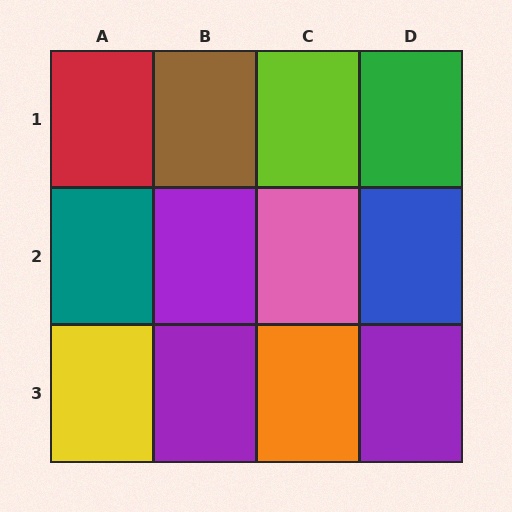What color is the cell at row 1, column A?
Red.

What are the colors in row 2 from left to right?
Teal, purple, pink, blue.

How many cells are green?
1 cell is green.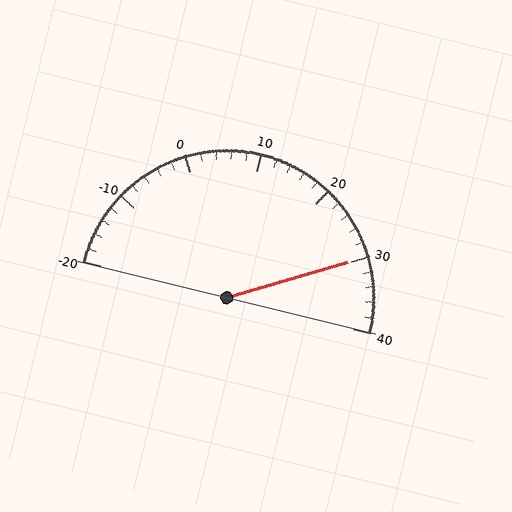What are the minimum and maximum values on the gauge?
The gauge ranges from -20 to 40.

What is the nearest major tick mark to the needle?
The nearest major tick mark is 30.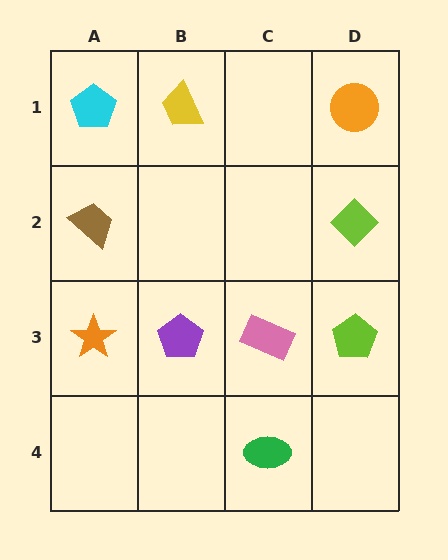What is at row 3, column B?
A purple pentagon.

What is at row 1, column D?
An orange circle.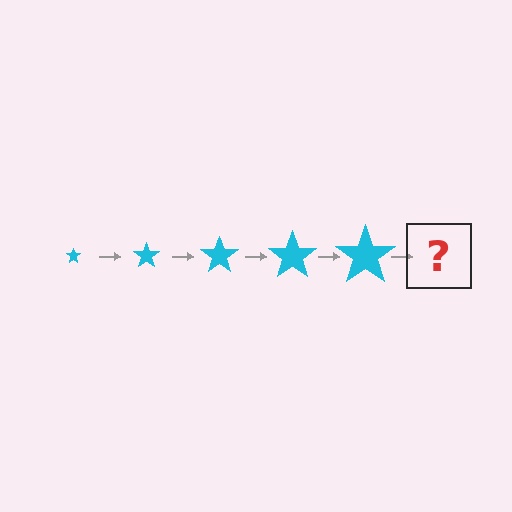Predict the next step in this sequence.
The next step is a cyan star, larger than the previous one.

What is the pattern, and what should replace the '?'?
The pattern is that the star gets progressively larger each step. The '?' should be a cyan star, larger than the previous one.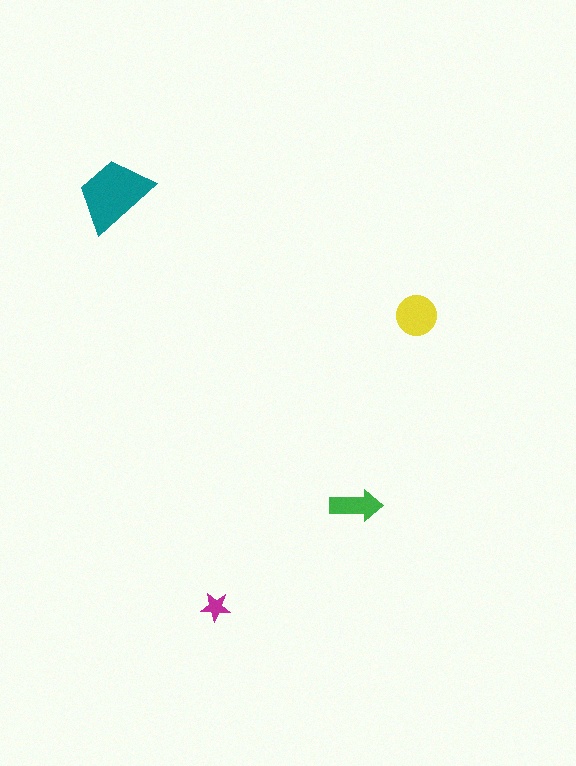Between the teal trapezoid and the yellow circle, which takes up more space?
The teal trapezoid.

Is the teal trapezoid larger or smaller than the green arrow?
Larger.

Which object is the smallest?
The magenta star.